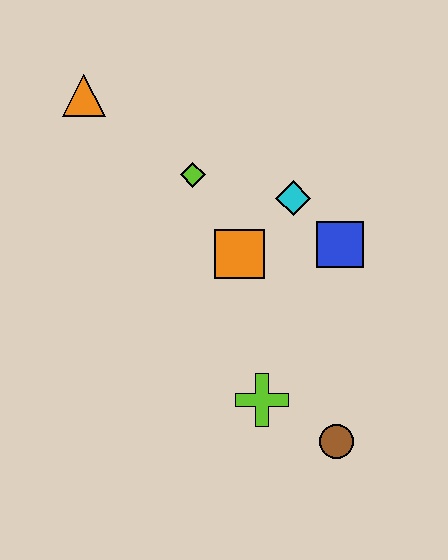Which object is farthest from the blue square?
The orange triangle is farthest from the blue square.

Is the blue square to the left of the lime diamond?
No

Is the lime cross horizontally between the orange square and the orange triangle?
No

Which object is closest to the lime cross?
The brown circle is closest to the lime cross.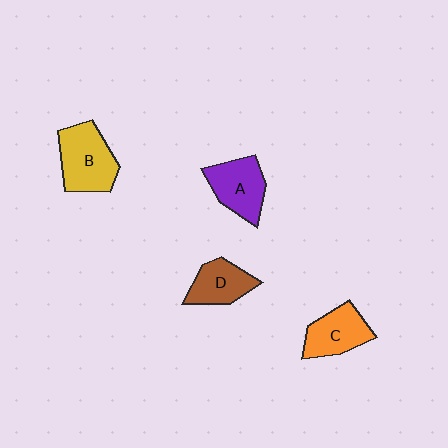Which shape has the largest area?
Shape B (yellow).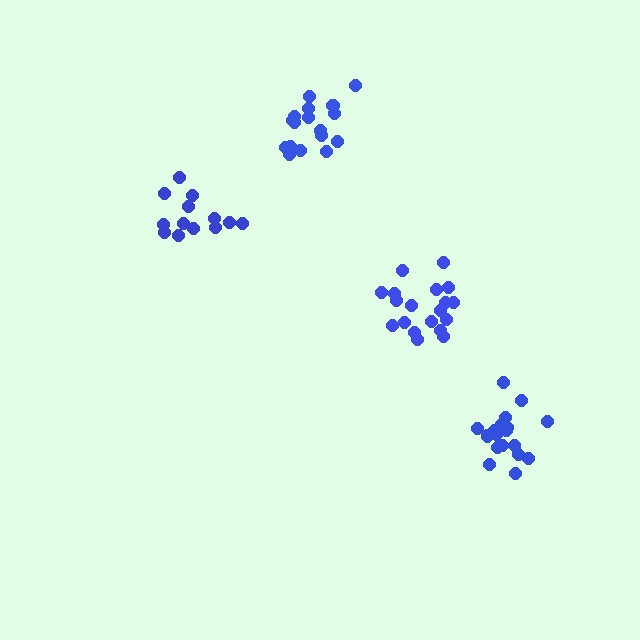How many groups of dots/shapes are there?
There are 4 groups.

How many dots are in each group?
Group 1: 17 dots, Group 2: 19 dots, Group 3: 13 dots, Group 4: 18 dots (67 total).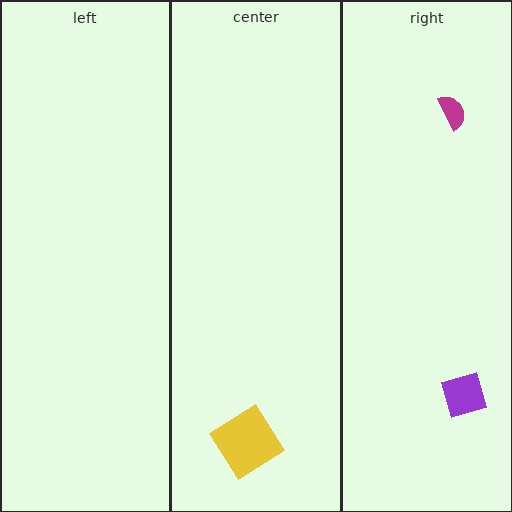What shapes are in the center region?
The yellow diamond.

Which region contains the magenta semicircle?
The right region.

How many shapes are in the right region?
2.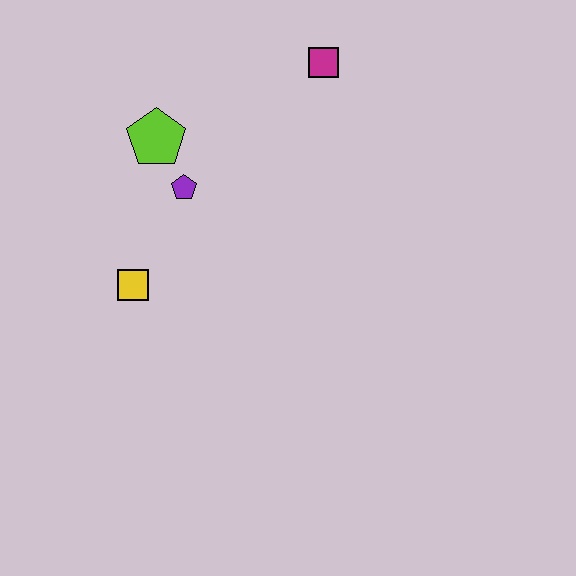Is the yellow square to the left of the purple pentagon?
Yes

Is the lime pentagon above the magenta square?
No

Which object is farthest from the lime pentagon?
The magenta square is farthest from the lime pentagon.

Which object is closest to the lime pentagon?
The purple pentagon is closest to the lime pentagon.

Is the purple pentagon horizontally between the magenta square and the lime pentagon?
Yes